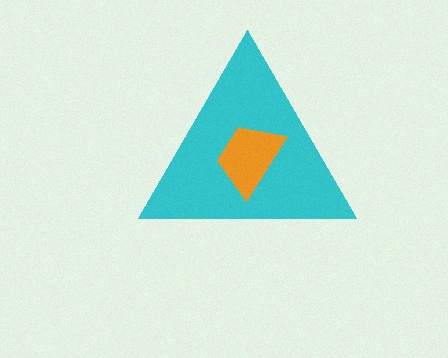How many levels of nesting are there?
2.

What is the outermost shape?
The cyan triangle.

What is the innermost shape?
The orange trapezoid.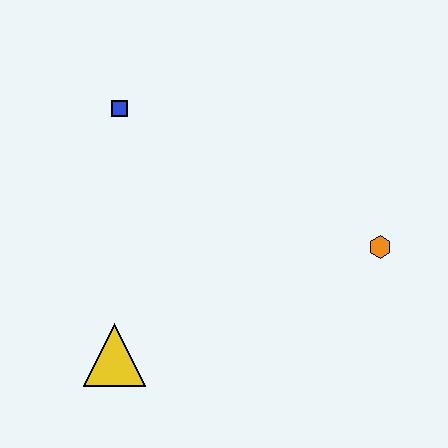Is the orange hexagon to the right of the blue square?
Yes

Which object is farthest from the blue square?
The orange hexagon is farthest from the blue square.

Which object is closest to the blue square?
The yellow triangle is closest to the blue square.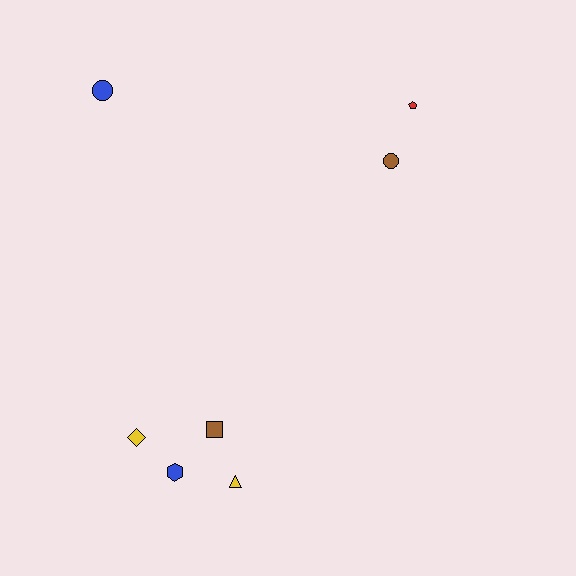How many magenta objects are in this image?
There are no magenta objects.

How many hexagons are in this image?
There is 1 hexagon.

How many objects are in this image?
There are 7 objects.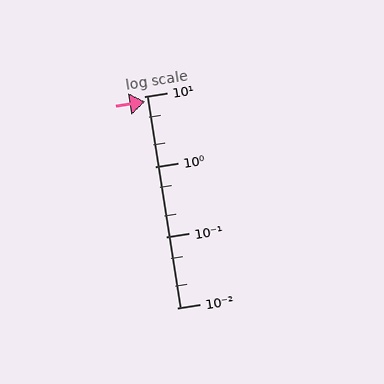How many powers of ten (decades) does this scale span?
The scale spans 3 decades, from 0.01 to 10.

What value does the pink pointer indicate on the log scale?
The pointer indicates approximately 8.3.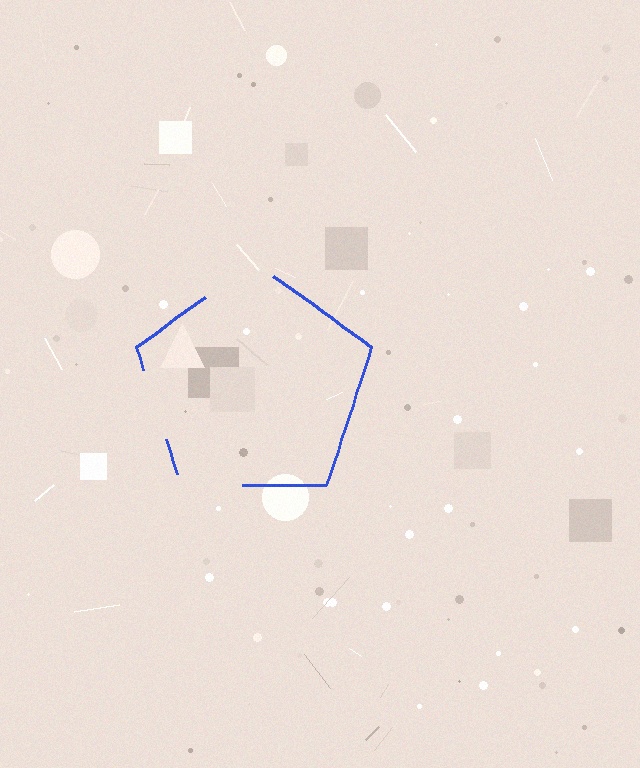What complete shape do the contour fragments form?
The contour fragments form a pentagon.